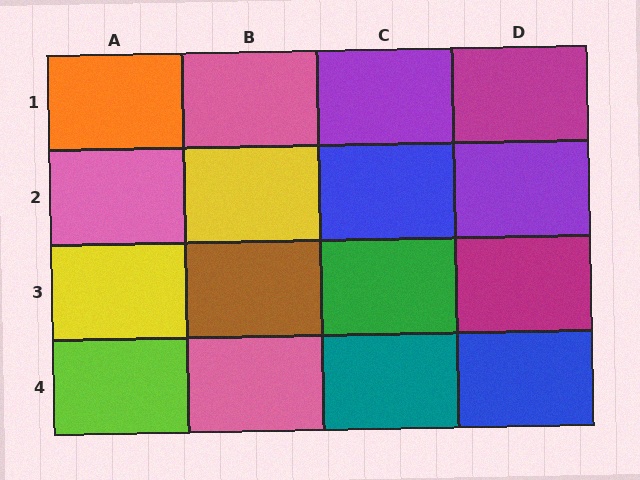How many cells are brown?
1 cell is brown.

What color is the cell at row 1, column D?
Magenta.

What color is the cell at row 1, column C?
Purple.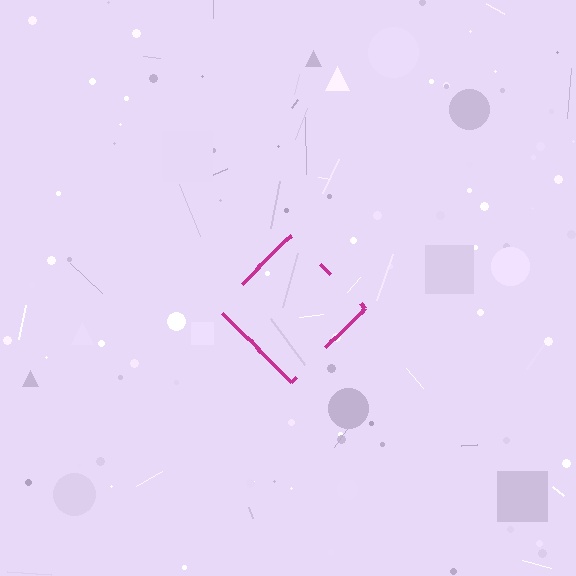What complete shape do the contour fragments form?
The contour fragments form a diamond.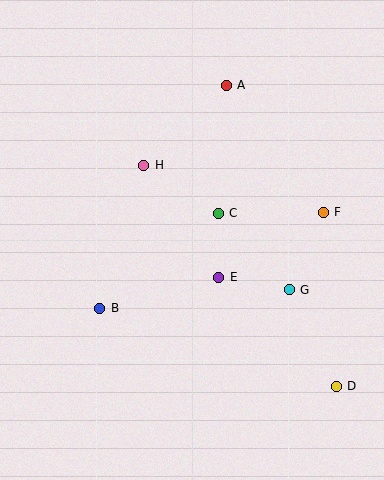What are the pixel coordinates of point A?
Point A is at (226, 85).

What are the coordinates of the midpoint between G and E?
The midpoint between G and E is at (254, 283).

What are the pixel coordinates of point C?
Point C is at (218, 213).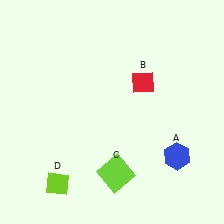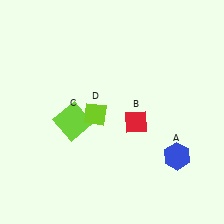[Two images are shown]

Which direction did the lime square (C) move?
The lime square (C) moved up.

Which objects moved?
The objects that moved are: the red diamond (B), the lime square (C), the lime diamond (D).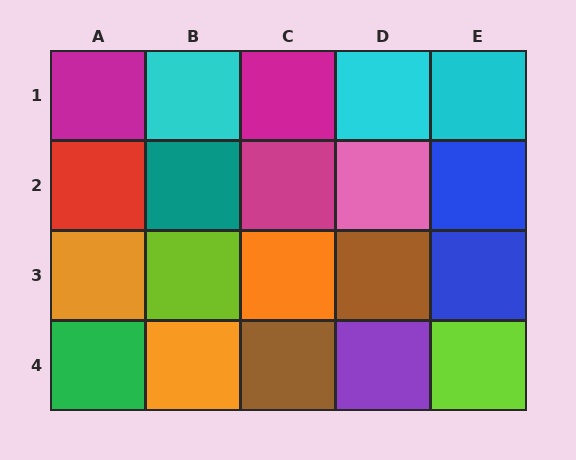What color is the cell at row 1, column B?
Cyan.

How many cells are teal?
1 cell is teal.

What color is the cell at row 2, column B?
Teal.